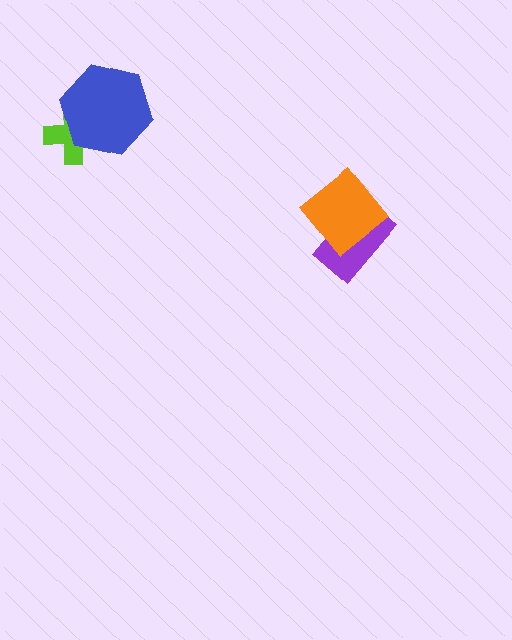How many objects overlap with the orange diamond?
1 object overlaps with the orange diamond.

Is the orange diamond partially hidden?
No, no other shape covers it.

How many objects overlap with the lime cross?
1 object overlaps with the lime cross.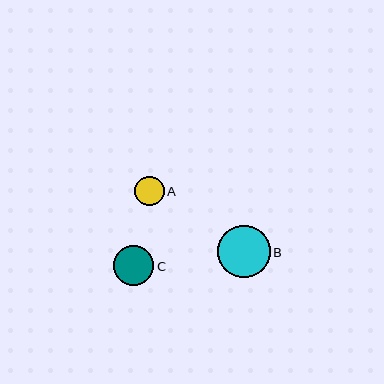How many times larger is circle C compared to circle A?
Circle C is approximately 1.4 times the size of circle A.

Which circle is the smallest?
Circle A is the smallest with a size of approximately 29 pixels.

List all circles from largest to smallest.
From largest to smallest: B, C, A.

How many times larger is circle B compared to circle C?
Circle B is approximately 1.3 times the size of circle C.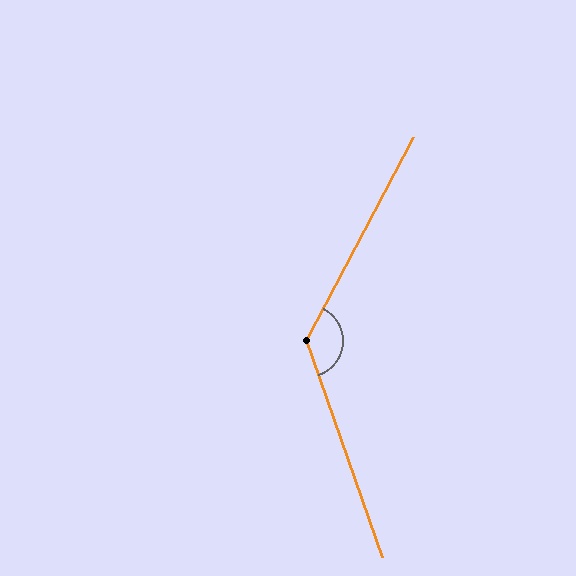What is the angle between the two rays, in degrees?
Approximately 133 degrees.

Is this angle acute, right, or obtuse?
It is obtuse.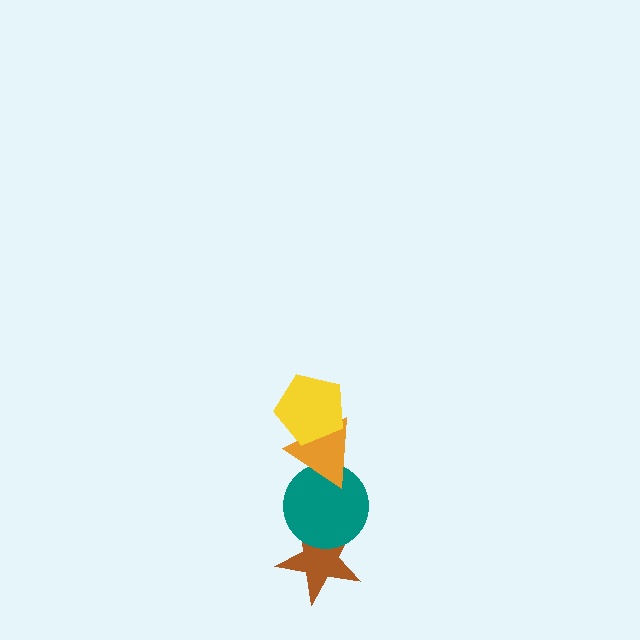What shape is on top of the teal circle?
The orange triangle is on top of the teal circle.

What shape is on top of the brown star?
The teal circle is on top of the brown star.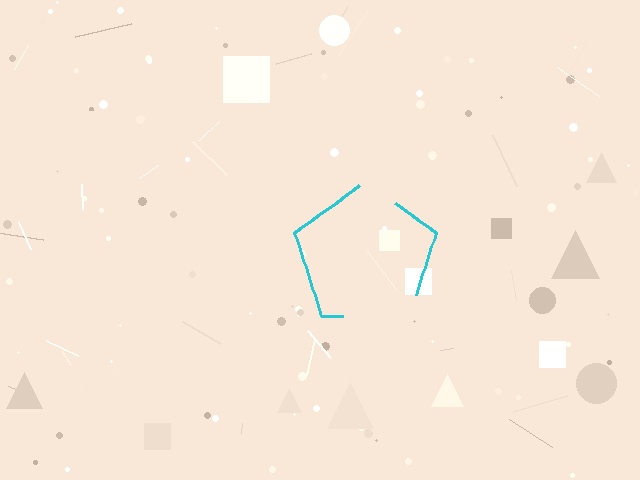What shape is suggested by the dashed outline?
The dashed outline suggests a pentagon.